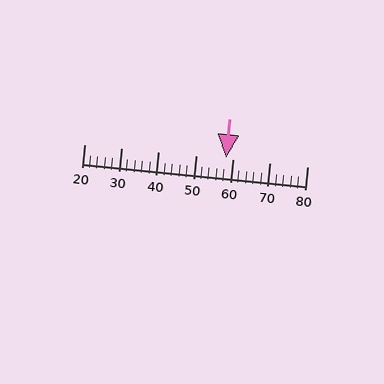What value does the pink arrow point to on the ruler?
The pink arrow points to approximately 58.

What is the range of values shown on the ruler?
The ruler shows values from 20 to 80.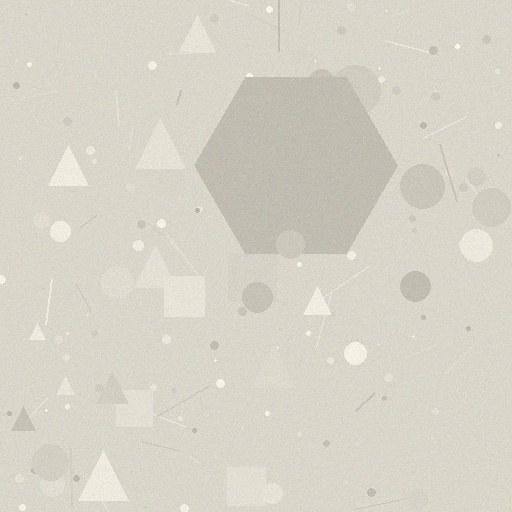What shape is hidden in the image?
A hexagon is hidden in the image.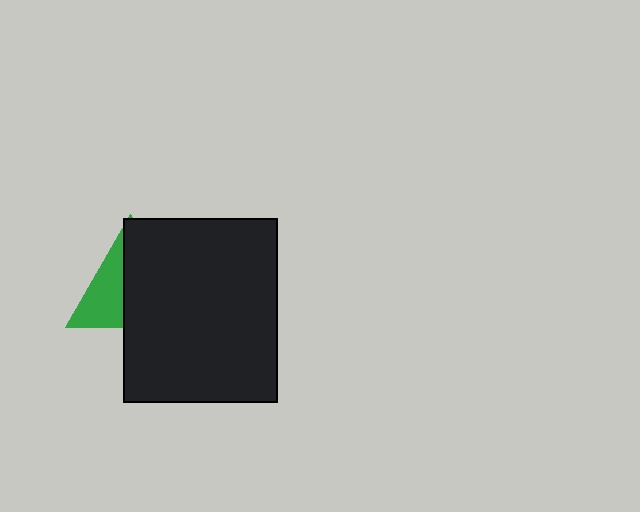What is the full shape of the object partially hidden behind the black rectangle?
The partially hidden object is a green triangle.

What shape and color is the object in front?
The object in front is a black rectangle.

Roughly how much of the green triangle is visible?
A small part of it is visible (roughly 40%).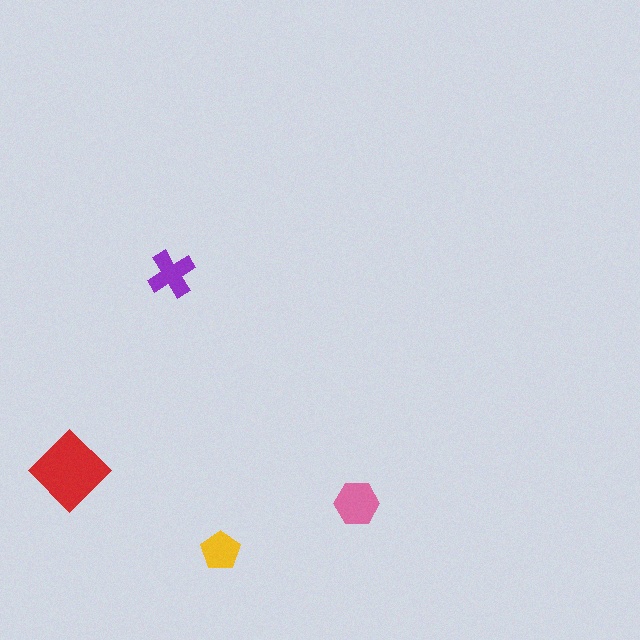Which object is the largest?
The red diamond.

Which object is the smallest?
The yellow pentagon.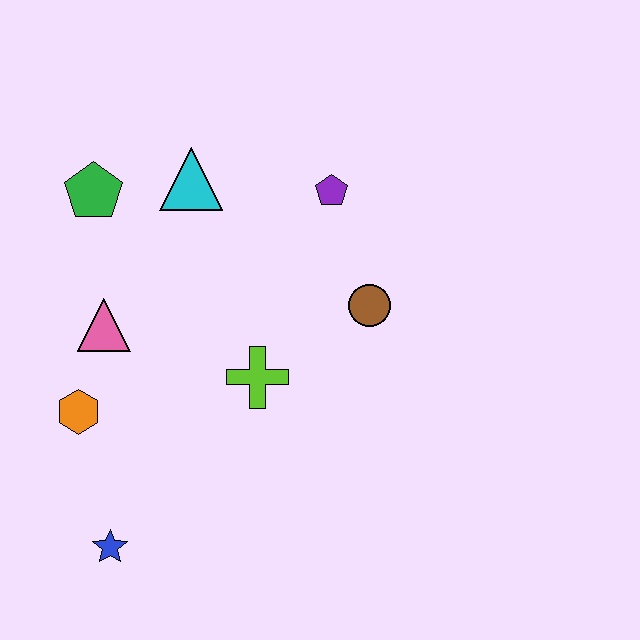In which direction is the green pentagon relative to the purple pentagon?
The green pentagon is to the left of the purple pentagon.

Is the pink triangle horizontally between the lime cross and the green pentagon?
Yes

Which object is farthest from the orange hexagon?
The purple pentagon is farthest from the orange hexagon.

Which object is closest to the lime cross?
The brown circle is closest to the lime cross.